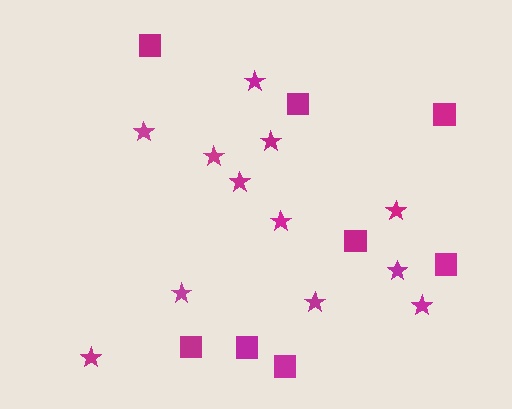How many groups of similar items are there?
There are 2 groups: one group of stars (12) and one group of squares (8).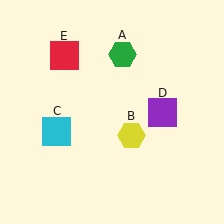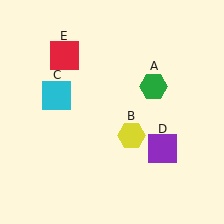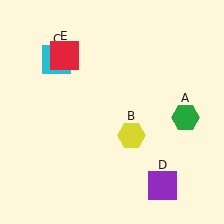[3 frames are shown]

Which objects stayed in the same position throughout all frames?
Yellow hexagon (object B) and red square (object E) remained stationary.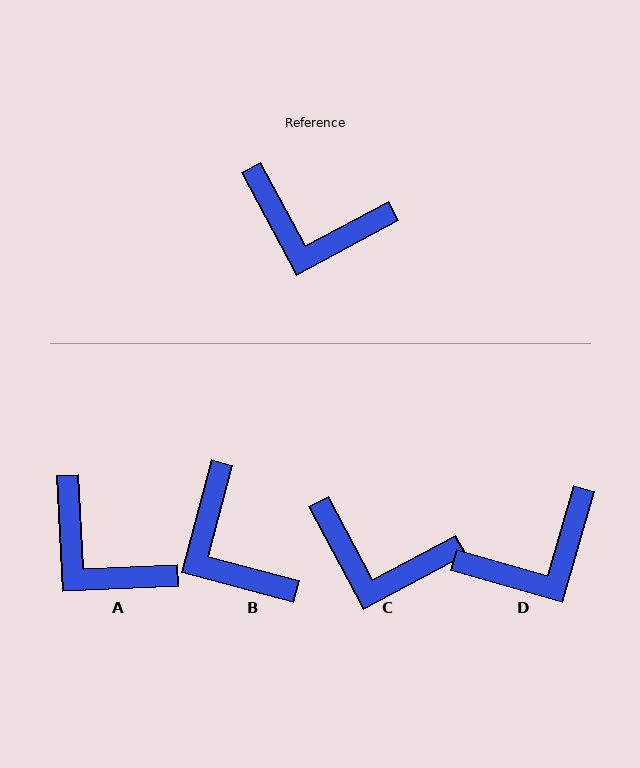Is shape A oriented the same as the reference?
No, it is off by about 25 degrees.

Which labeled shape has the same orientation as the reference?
C.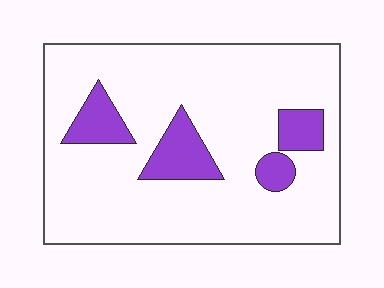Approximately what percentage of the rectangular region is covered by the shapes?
Approximately 15%.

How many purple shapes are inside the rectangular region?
4.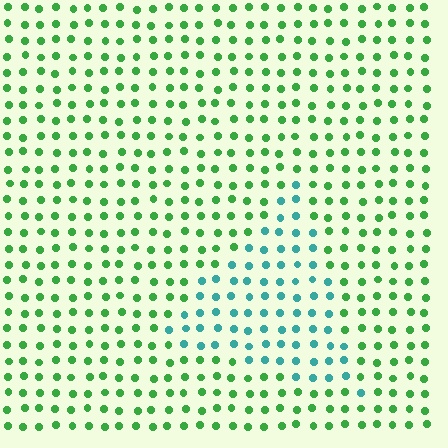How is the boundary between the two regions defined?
The boundary is defined purely by a slight shift in hue (about 51 degrees). Spacing, size, and orientation are identical on both sides.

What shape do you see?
I see a triangle.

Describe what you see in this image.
The image is filled with small green elements in a uniform arrangement. A triangle-shaped region is visible where the elements are tinted to a slightly different hue, forming a subtle color boundary.